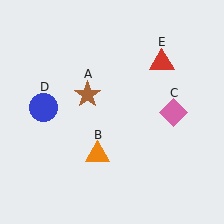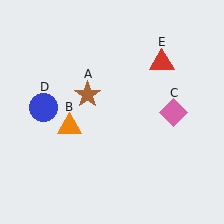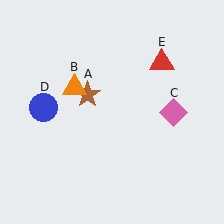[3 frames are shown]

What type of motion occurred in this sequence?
The orange triangle (object B) rotated clockwise around the center of the scene.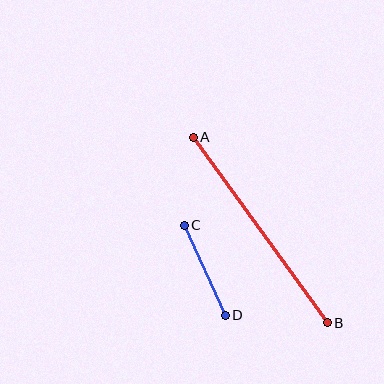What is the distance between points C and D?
The distance is approximately 99 pixels.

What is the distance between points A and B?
The distance is approximately 229 pixels.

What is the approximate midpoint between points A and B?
The midpoint is at approximately (260, 230) pixels.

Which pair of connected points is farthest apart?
Points A and B are farthest apart.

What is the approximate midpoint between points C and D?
The midpoint is at approximately (205, 270) pixels.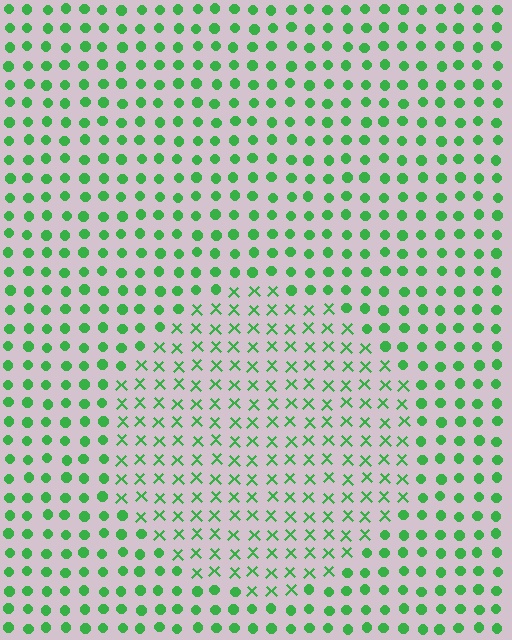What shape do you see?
I see a circle.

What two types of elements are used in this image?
The image uses X marks inside the circle region and circles outside it.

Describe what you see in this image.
The image is filled with small green elements arranged in a uniform grid. A circle-shaped region contains X marks, while the surrounding area contains circles. The boundary is defined purely by the change in element shape.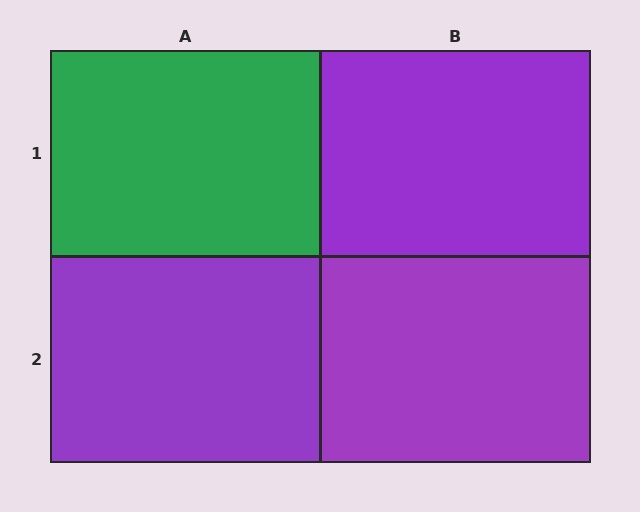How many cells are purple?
3 cells are purple.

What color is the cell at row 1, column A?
Green.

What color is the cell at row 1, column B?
Purple.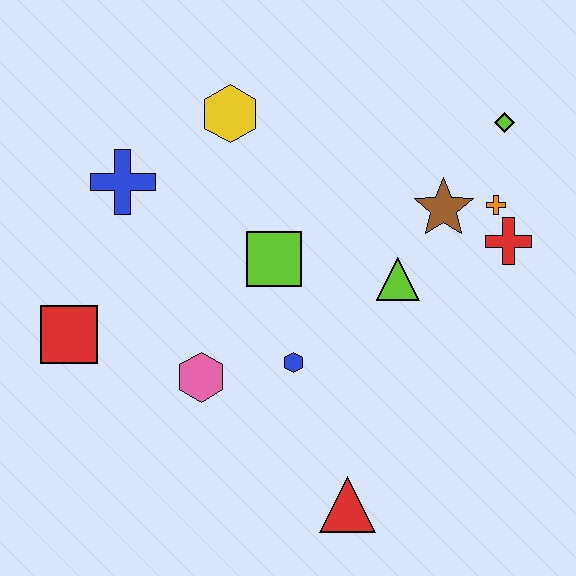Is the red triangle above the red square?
No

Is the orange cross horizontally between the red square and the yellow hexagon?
No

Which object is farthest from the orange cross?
The red square is farthest from the orange cross.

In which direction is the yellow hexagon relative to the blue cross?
The yellow hexagon is to the right of the blue cross.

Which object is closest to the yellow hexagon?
The blue cross is closest to the yellow hexagon.